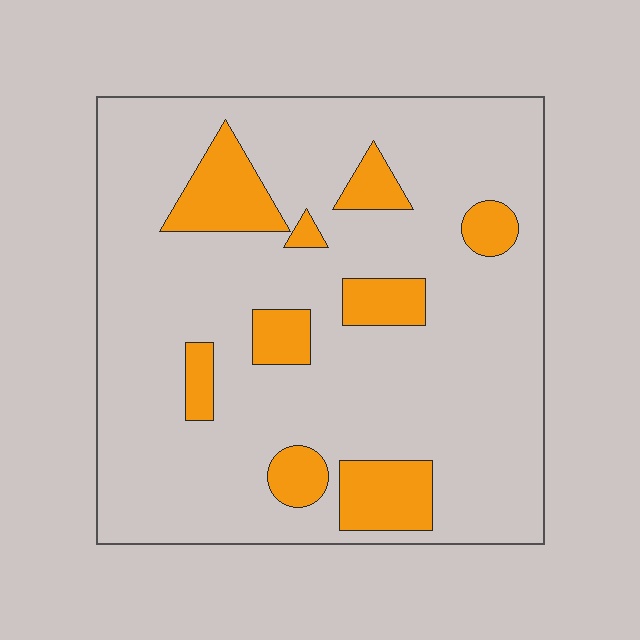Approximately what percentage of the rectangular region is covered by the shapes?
Approximately 15%.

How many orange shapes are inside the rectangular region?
9.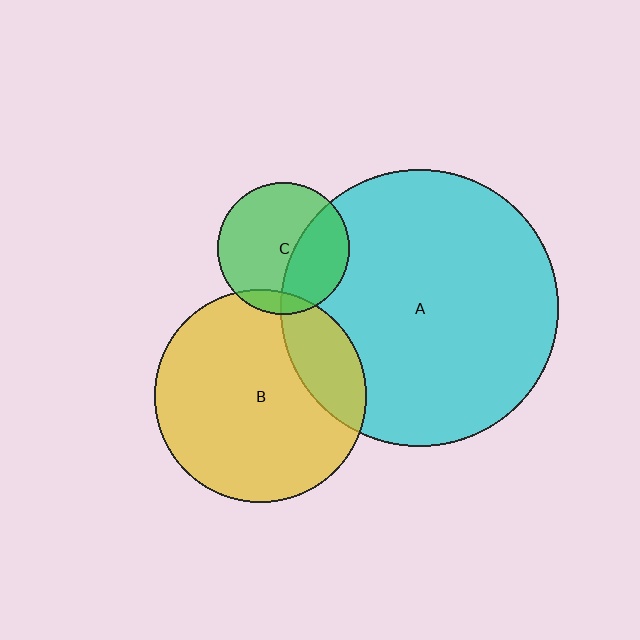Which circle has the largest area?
Circle A (cyan).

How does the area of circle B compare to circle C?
Approximately 2.6 times.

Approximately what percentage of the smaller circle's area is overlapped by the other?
Approximately 20%.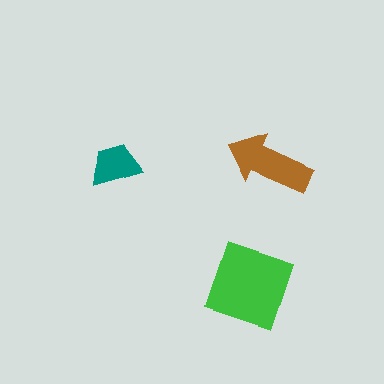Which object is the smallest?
The teal trapezoid.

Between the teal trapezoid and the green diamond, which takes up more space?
The green diamond.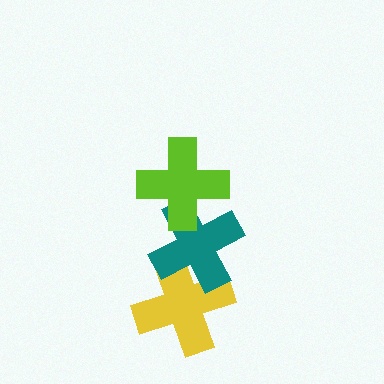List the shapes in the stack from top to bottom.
From top to bottom: the lime cross, the teal cross, the yellow cross.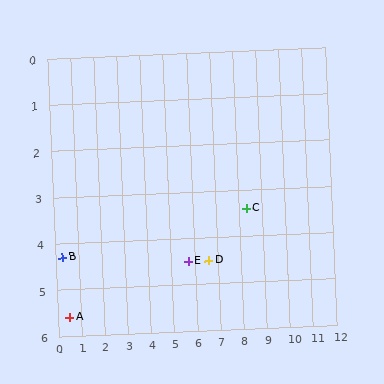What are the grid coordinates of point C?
Point C is at approximately (8.3, 3.4).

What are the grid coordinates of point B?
Point B is at approximately (0.3, 4.3).